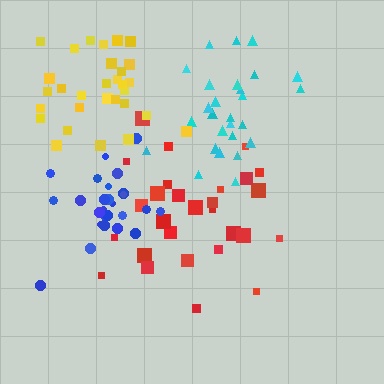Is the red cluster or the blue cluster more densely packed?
Blue.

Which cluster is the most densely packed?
Blue.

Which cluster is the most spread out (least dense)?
Red.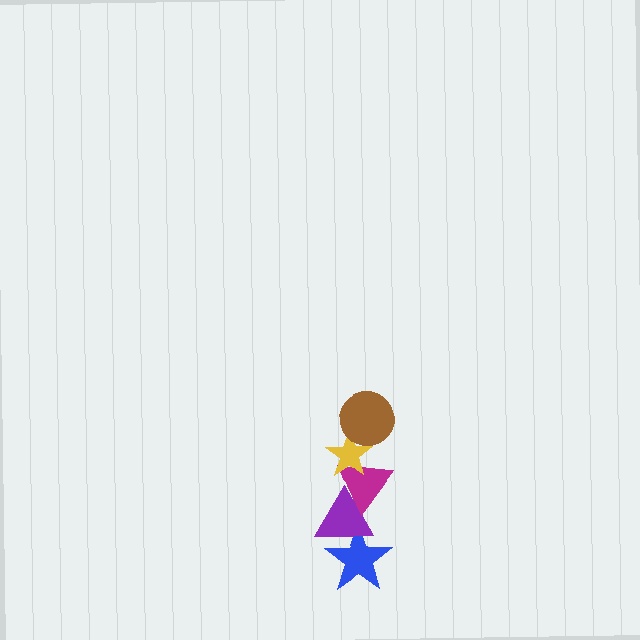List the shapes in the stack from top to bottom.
From top to bottom: the brown circle, the yellow star, the magenta triangle, the purple triangle, the blue star.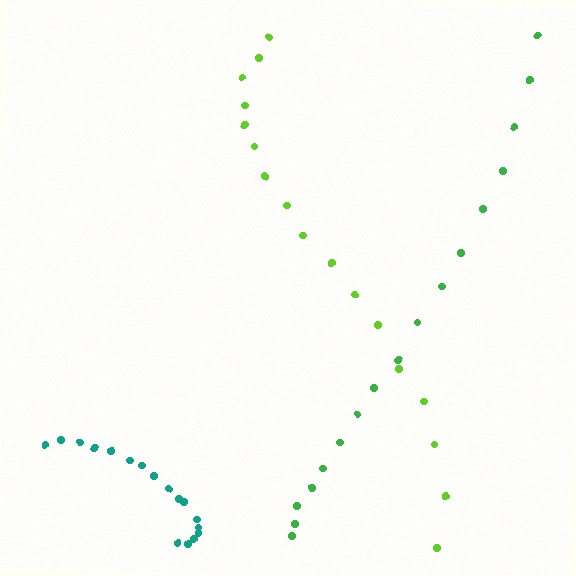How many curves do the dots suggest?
There are 3 distinct paths.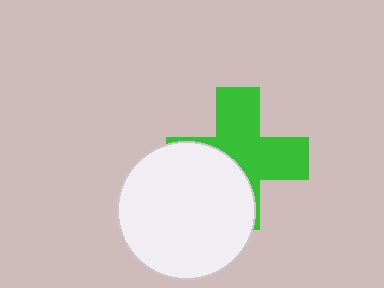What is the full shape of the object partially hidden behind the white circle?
The partially hidden object is a green cross.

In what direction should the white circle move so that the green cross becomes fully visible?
The white circle should move toward the lower-left. That is the shortest direction to clear the overlap and leave the green cross fully visible.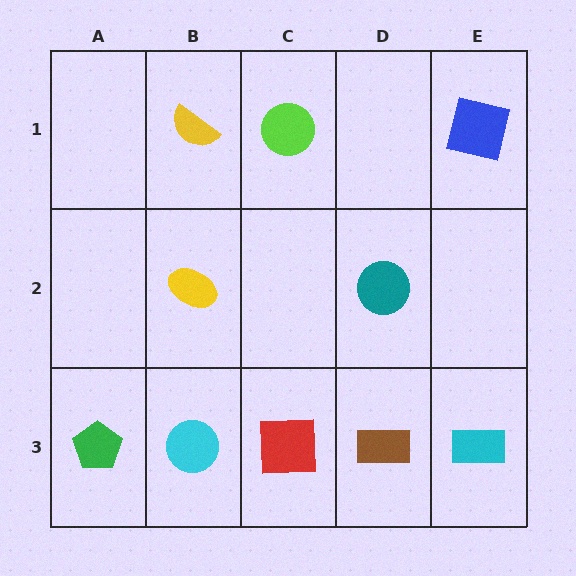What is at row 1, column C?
A lime circle.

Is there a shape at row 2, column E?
No, that cell is empty.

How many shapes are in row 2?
2 shapes.